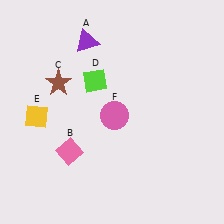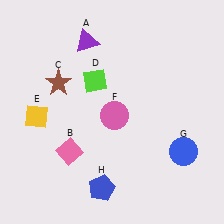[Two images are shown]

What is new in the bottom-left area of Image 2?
A blue pentagon (H) was added in the bottom-left area of Image 2.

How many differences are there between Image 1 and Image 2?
There are 2 differences between the two images.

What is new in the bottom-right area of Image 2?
A blue circle (G) was added in the bottom-right area of Image 2.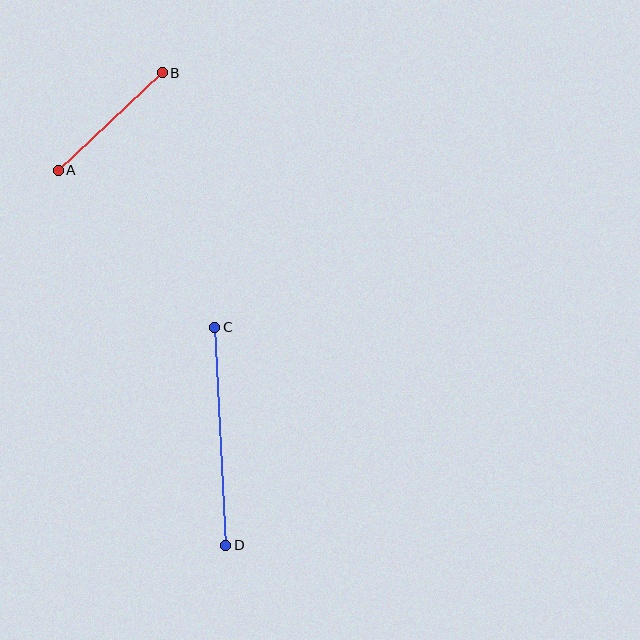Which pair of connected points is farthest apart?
Points C and D are farthest apart.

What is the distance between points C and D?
The distance is approximately 219 pixels.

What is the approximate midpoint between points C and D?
The midpoint is at approximately (220, 436) pixels.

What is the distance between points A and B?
The distance is approximately 143 pixels.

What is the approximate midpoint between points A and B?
The midpoint is at approximately (110, 121) pixels.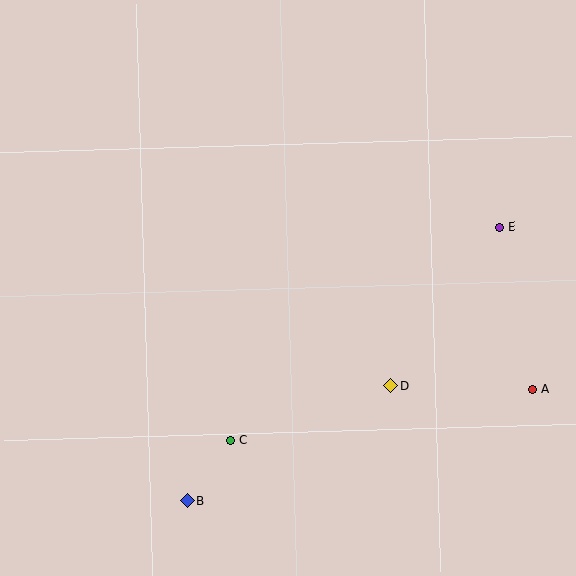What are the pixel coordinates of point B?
Point B is at (187, 501).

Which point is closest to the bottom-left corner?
Point B is closest to the bottom-left corner.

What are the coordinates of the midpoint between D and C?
The midpoint between D and C is at (311, 413).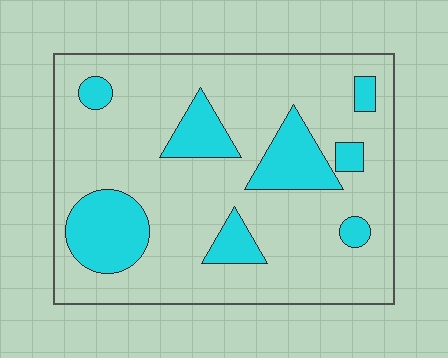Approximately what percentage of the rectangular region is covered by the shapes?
Approximately 20%.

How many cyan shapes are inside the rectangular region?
8.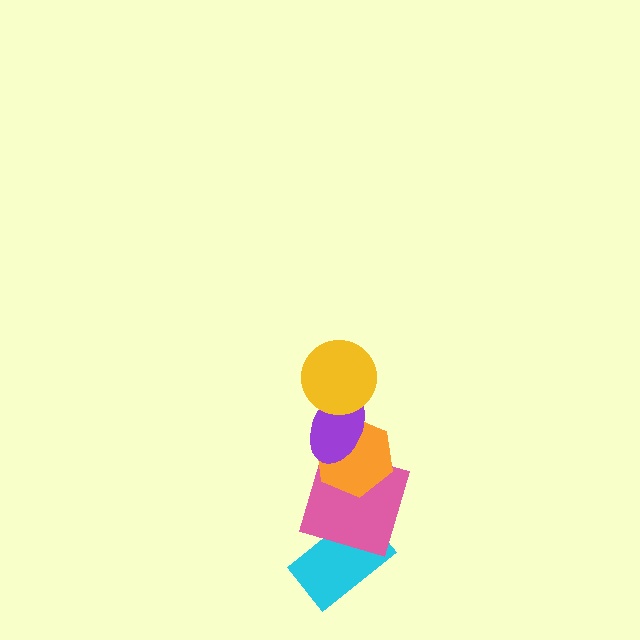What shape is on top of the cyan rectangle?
The pink square is on top of the cyan rectangle.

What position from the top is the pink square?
The pink square is 4th from the top.